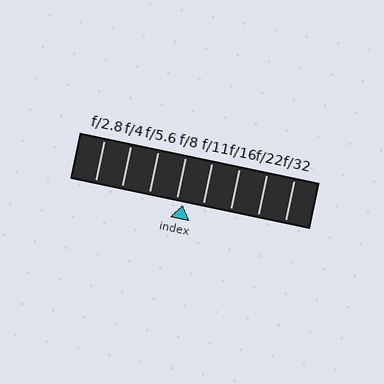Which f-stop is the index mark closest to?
The index mark is closest to f/8.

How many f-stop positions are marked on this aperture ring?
There are 8 f-stop positions marked.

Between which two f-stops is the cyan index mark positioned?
The index mark is between f/8 and f/11.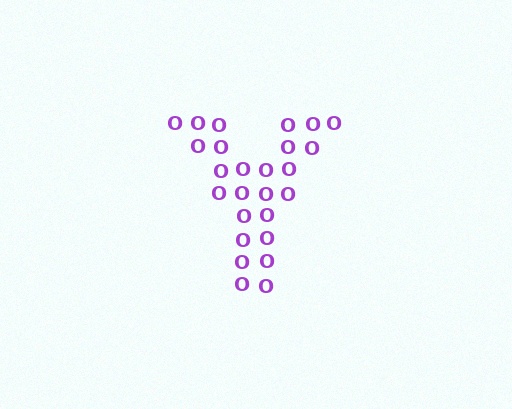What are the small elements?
The small elements are letter O's.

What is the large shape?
The large shape is the letter Y.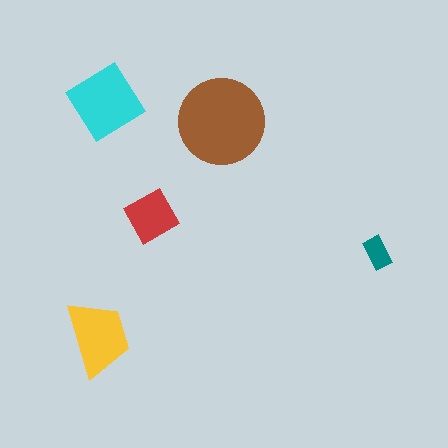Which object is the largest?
The brown circle.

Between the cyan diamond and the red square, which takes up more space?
The cyan diamond.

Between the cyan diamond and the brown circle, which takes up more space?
The brown circle.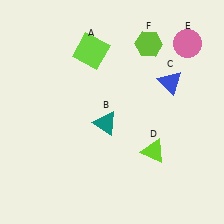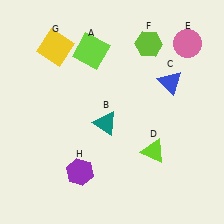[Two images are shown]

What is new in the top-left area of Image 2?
A yellow square (G) was added in the top-left area of Image 2.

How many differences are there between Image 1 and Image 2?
There are 2 differences between the two images.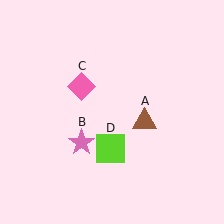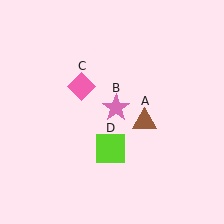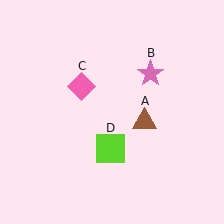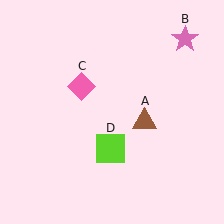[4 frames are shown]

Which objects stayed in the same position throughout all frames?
Brown triangle (object A) and pink diamond (object C) and lime square (object D) remained stationary.